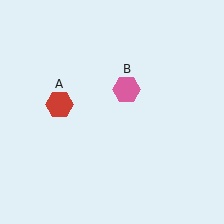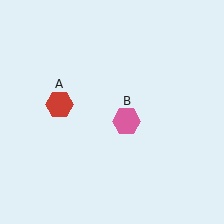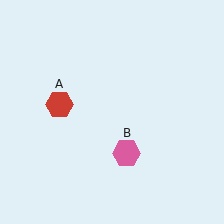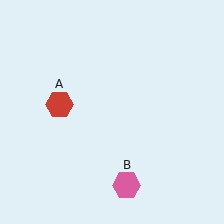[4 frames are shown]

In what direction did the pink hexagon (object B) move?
The pink hexagon (object B) moved down.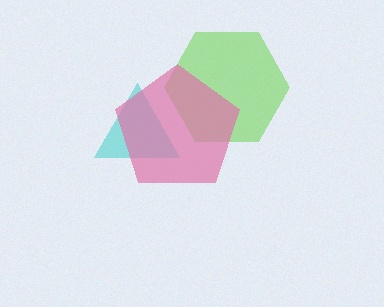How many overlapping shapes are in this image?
There are 3 overlapping shapes in the image.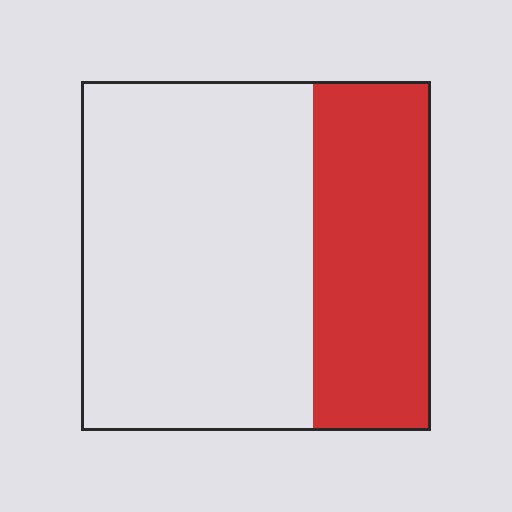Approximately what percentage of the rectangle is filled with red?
Approximately 35%.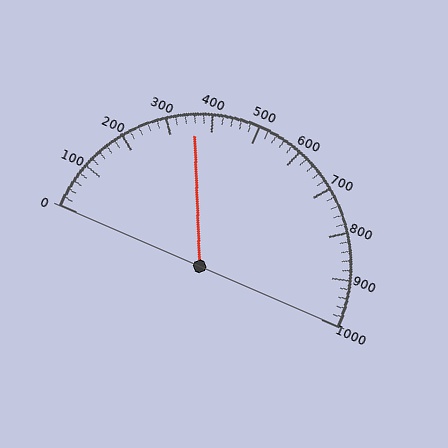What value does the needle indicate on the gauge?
The needle indicates approximately 360.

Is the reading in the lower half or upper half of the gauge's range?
The reading is in the lower half of the range (0 to 1000).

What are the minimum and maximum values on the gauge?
The gauge ranges from 0 to 1000.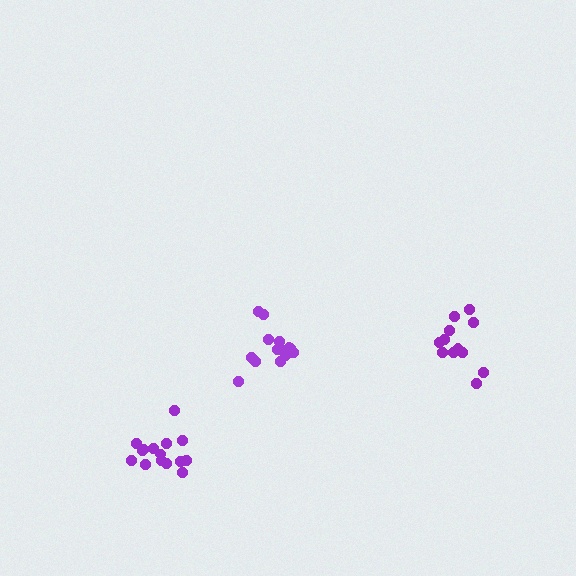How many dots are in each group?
Group 1: 15 dots, Group 2: 12 dots, Group 3: 15 dots (42 total).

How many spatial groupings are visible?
There are 3 spatial groupings.